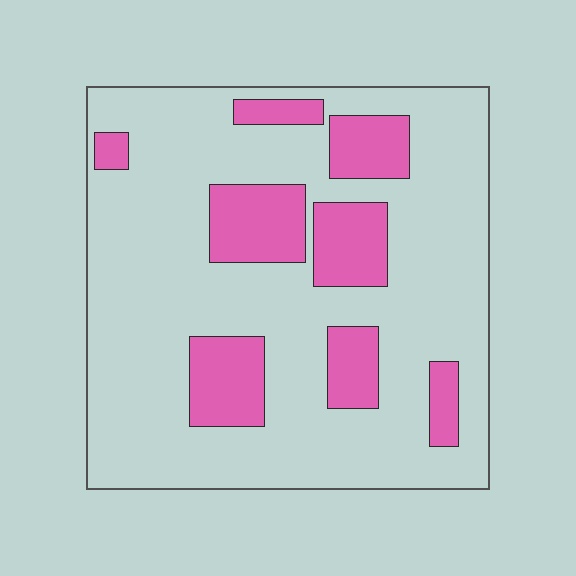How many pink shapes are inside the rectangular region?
8.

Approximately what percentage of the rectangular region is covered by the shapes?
Approximately 25%.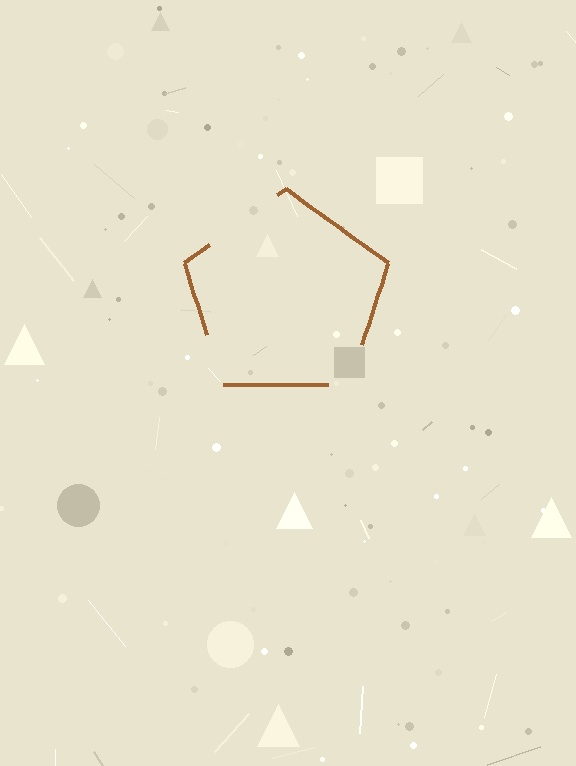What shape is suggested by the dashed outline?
The dashed outline suggests a pentagon.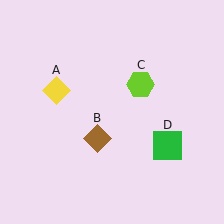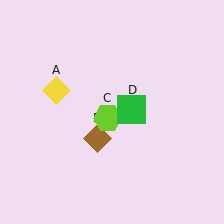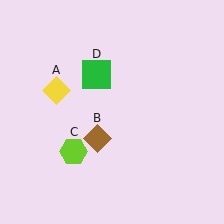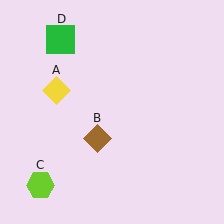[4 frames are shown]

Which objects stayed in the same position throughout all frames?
Yellow diamond (object A) and brown diamond (object B) remained stationary.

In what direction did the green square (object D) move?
The green square (object D) moved up and to the left.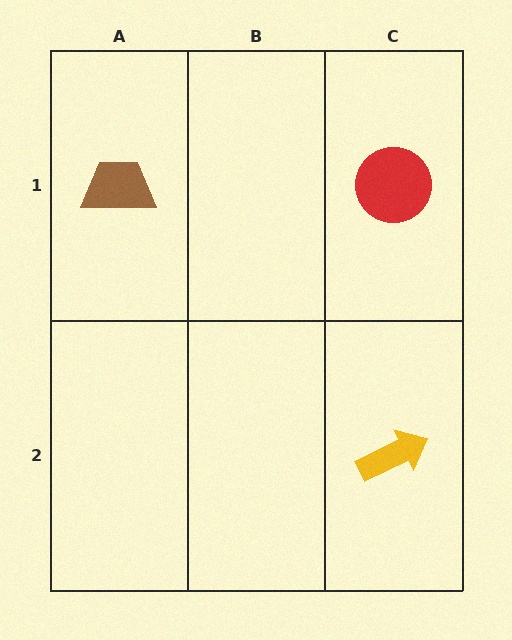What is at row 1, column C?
A red circle.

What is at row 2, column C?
A yellow arrow.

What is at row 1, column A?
A brown trapezoid.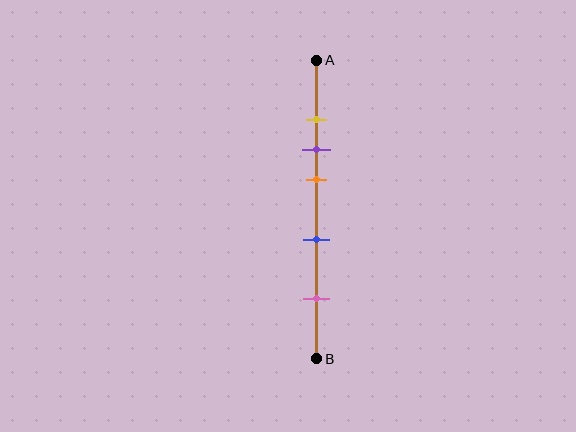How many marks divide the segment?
There are 5 marks dividing the segment.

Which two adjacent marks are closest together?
The yellow and purple marks are the closest adjacent pair.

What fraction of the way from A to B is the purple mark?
The purple mark is approximately 30% (0.3) of the way from A to B.